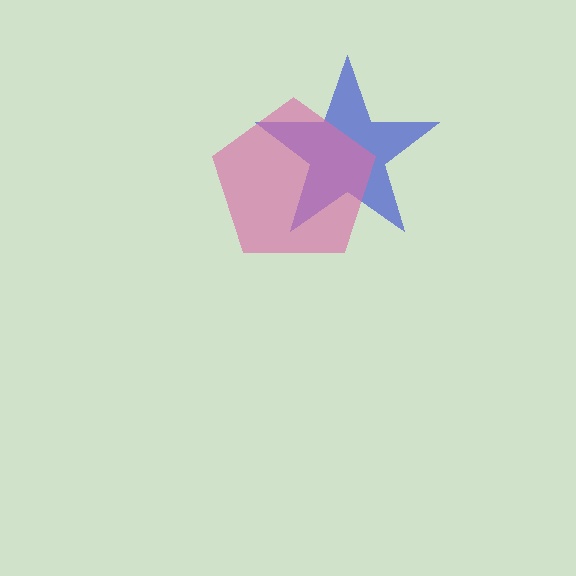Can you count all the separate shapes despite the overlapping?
Yes, there are 2 separate shapes.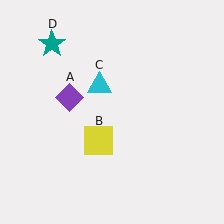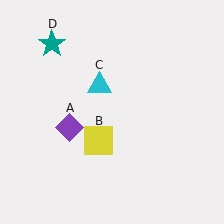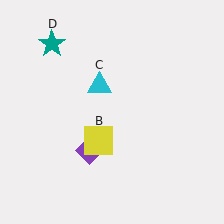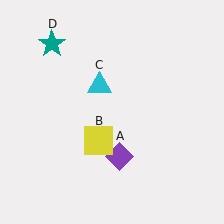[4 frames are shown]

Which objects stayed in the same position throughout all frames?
Yellow square (object B) and cyan triangle (object C) and teal star (object D) remained stationary.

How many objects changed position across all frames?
1 object changed position: purple diamond (object A).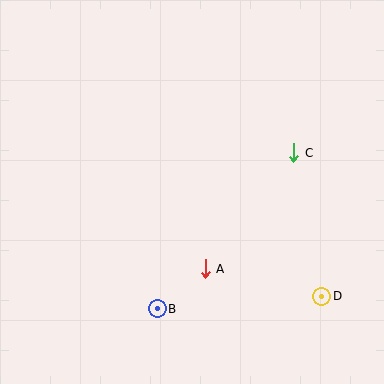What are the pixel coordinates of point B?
Point B is at (157, 309).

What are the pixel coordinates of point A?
Point A is at (205, 269).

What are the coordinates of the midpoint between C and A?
The midpoint between C and A is at (249, 211).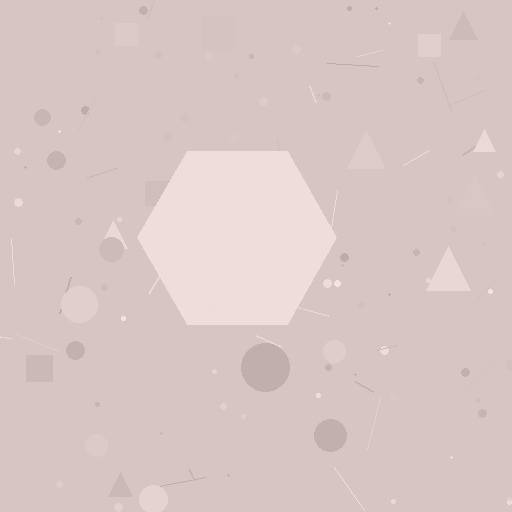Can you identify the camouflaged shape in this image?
The camouflaged shape is a hexagon.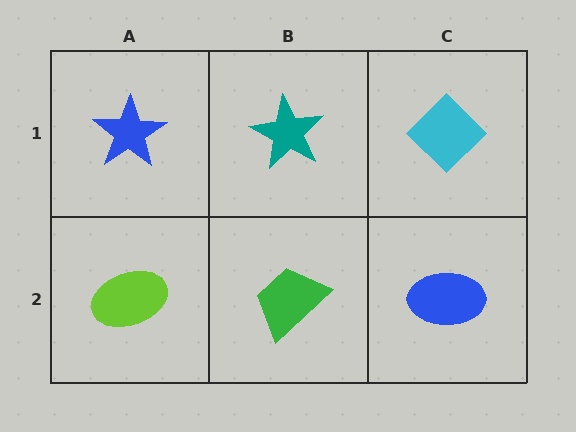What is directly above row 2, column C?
A cyan diamond.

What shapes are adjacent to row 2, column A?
A blue star (row 1, column A), a green trapezoid (row 2, column B).